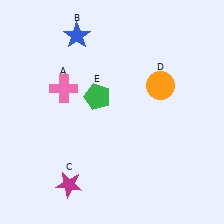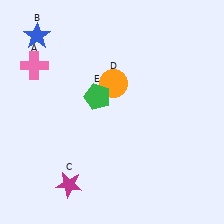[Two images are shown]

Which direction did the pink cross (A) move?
The pink cross (A) moved left.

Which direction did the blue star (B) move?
The blue star (B) moved left.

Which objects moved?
The objects that moved are: the pink cross (A), the blue star (B), the orange circle (D).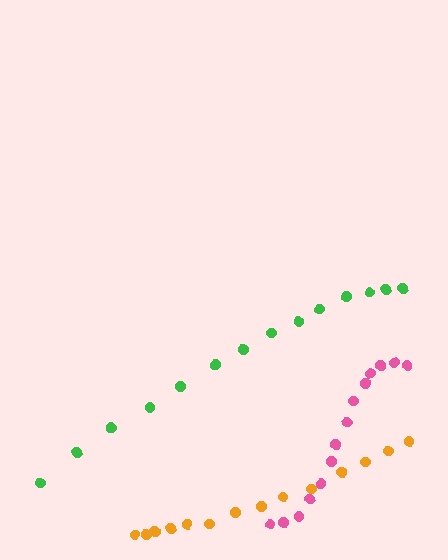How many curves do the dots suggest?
There are 3 distinct paths.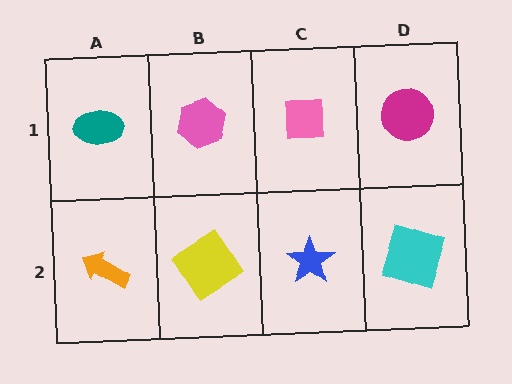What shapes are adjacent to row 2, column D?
A magenta circle (row 1, column D), a blue star (row 2, column C).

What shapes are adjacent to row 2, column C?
A pink square (row 1, column C), a yellow diamond (row 2, column B), a cyan square (row 2, column D).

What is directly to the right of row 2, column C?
A cyan square.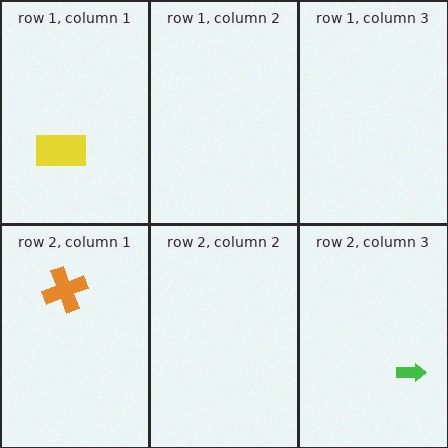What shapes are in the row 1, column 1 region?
The yellow rectangle.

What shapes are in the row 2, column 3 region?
The green arrow.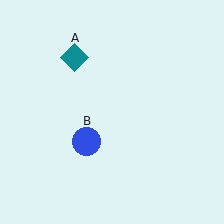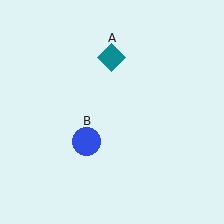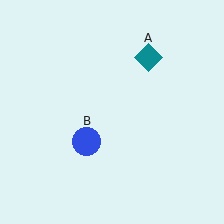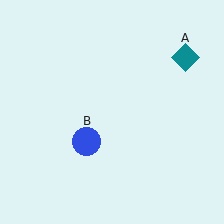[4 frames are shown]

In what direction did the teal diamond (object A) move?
The teal diamond (object A) moved right.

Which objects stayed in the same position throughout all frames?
Blue circle (object B) remained stationary.